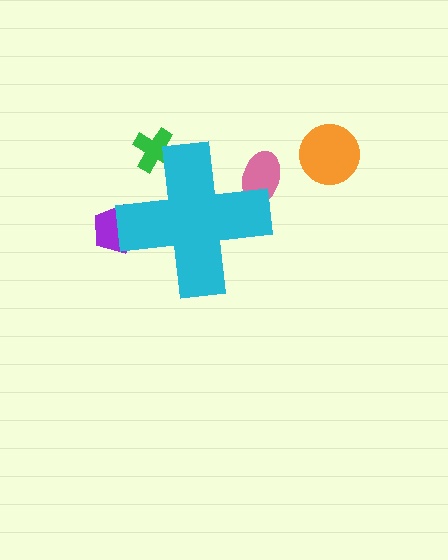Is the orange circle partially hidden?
No, the orange circle is fully visible.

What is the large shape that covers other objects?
A cyan cross.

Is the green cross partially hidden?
Yes, the green cross is partially hidden behind the cyan cross.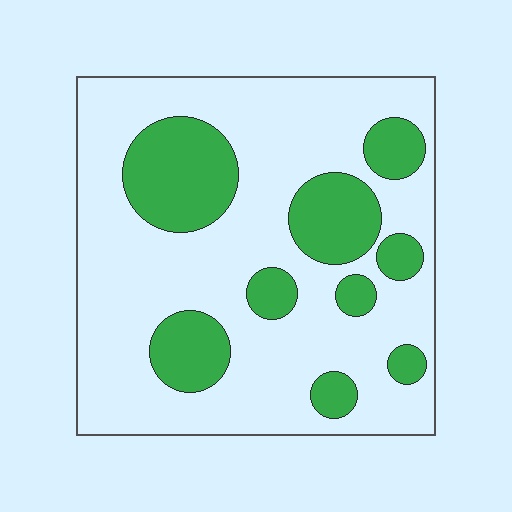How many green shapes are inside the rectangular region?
9.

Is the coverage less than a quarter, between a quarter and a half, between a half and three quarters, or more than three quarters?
Between a quarter and a half.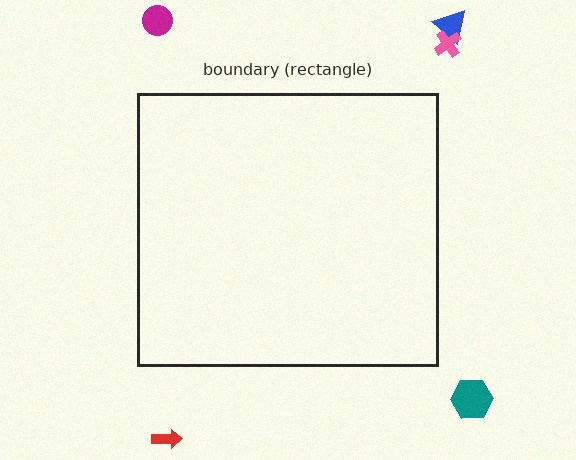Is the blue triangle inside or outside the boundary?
Outside.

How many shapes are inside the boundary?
0 inside, 5 outside.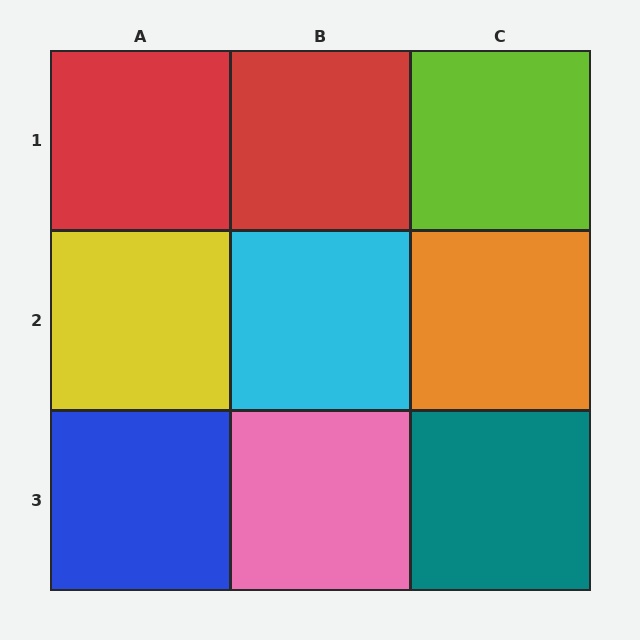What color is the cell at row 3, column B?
Pink.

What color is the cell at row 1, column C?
Lime.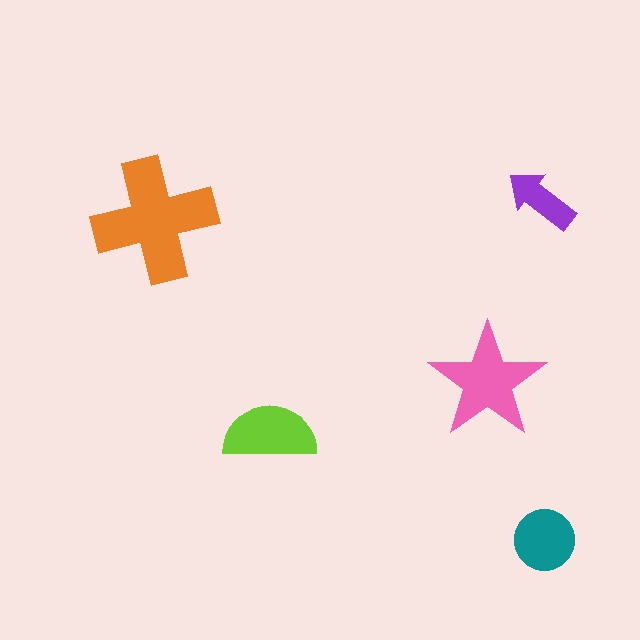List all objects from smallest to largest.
The purple arrow, the teal circle, the lime semicircle, the pink star, the orange cross.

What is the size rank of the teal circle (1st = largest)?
4th.